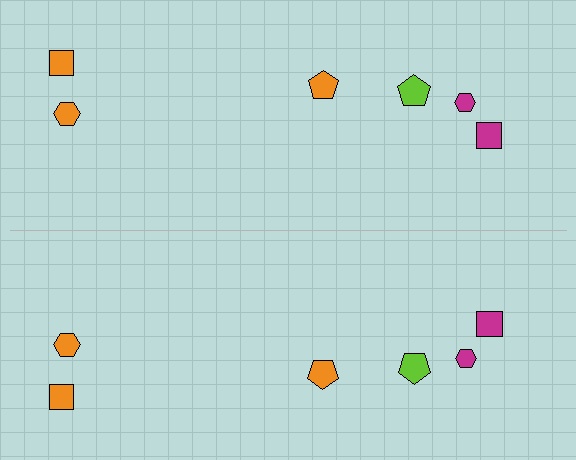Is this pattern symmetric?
Yes, this pattern has bilateral (reflection) symmetry.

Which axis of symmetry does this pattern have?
The pattern has a horizontal axis of symmetry running through the center of the image.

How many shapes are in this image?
There are 12 shapes in this image.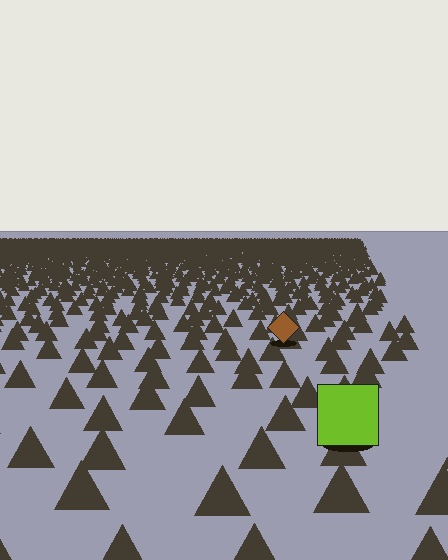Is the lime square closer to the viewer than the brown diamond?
Yes. The lime square is closer — you can tell from the texture gradient: the ground texture is coarser near it.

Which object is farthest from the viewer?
The brown diamond is farthest from the viewer. It appears smaller and the ground texture around it is denser.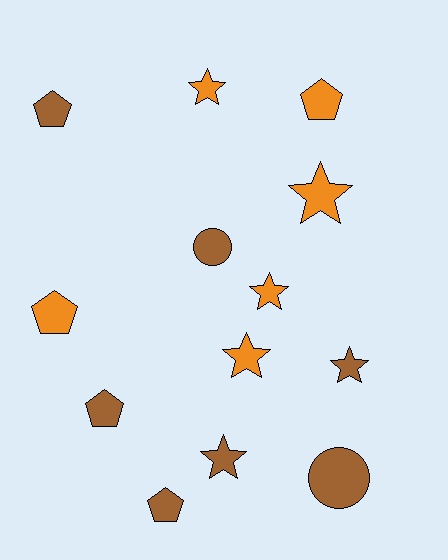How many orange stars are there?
There are 4 orange stars.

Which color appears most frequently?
Brown, with 7 objects.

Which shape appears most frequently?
Star, with 6 objects.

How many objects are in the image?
There are 13 objects.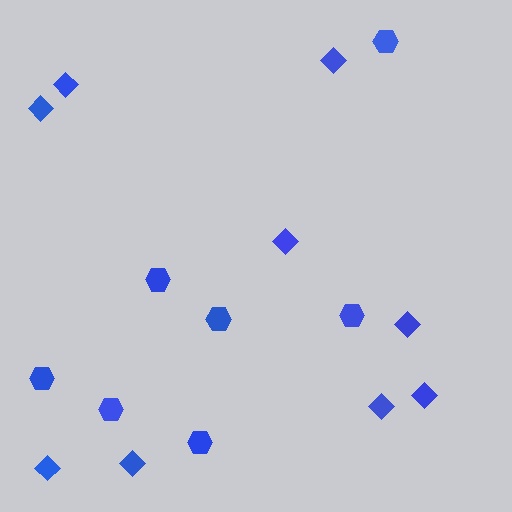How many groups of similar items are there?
There are 2 groups: one group of hexagons (7) and one group of diamonds (9).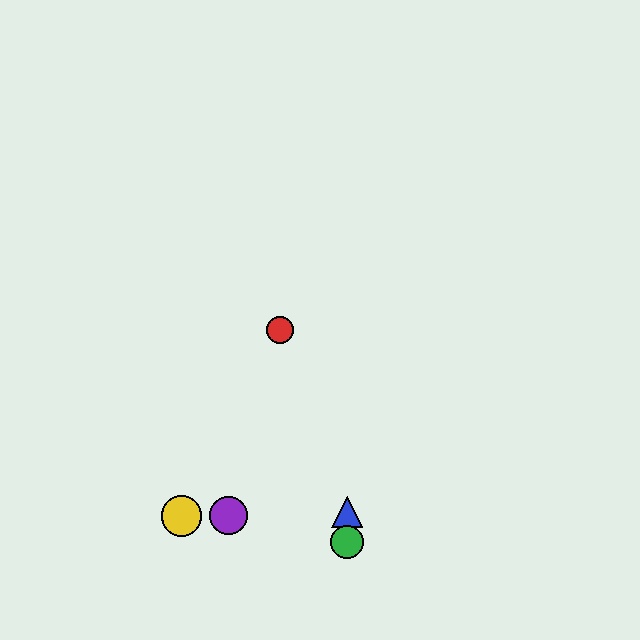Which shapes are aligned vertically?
The blue triangle, the green circle are aligned vertically.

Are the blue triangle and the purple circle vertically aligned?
No, the blue triangle is at x≈347 and the purple circle is at x≈228.